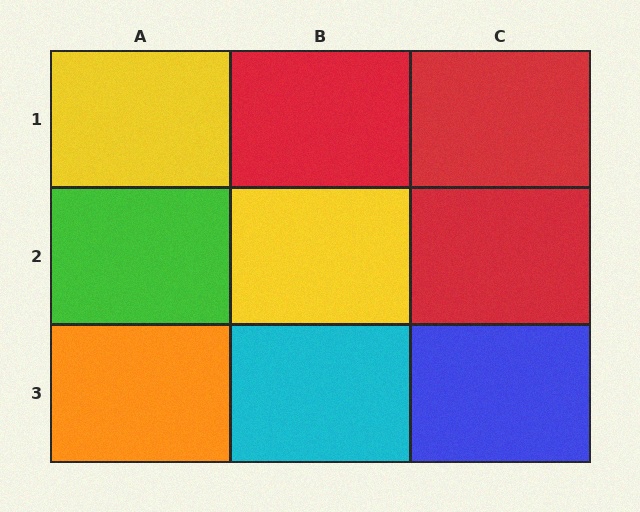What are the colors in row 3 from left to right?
Orange, cyan, blue.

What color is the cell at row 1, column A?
Yellow.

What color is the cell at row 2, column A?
Green.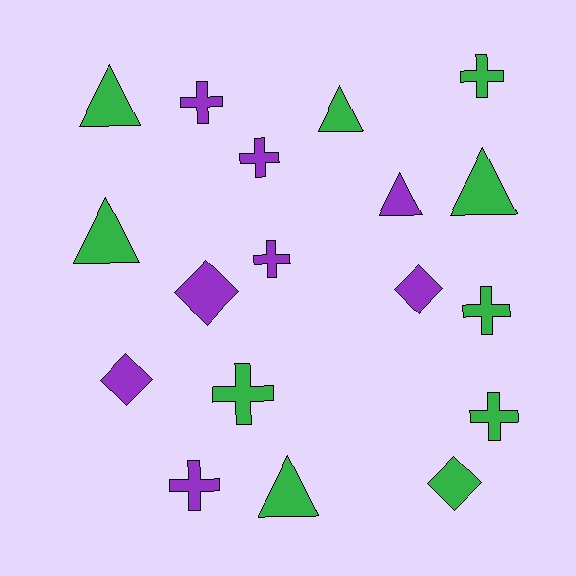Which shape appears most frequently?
Cross, with 8 objects.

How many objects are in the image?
There are 18 objects.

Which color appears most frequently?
Green, with 10 objects.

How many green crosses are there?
There are 4 green crosses.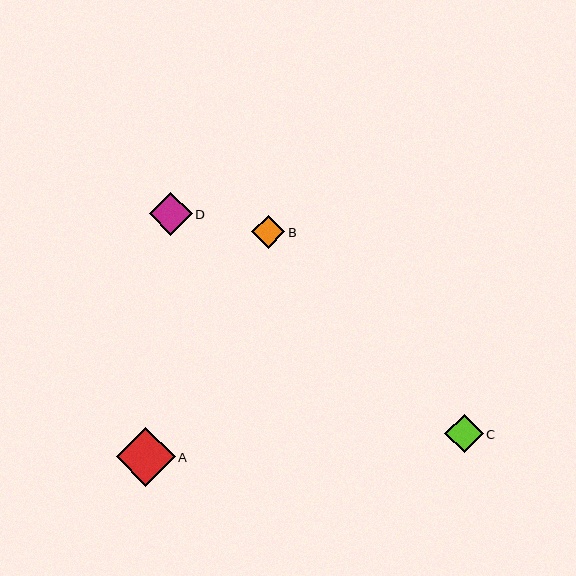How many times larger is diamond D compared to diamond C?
Diamond D is approximately 1.1 times the size of diamond C.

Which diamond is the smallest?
Diamond B is the smallest with a size of approximately 33 pixels.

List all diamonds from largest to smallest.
From largest to smallest: A, D, C, B.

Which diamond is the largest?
Diamond A is the largest with a size of approximately 58 pixels.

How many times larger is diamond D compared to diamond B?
Diamond D is approximately 1.3 times the size of diamond B.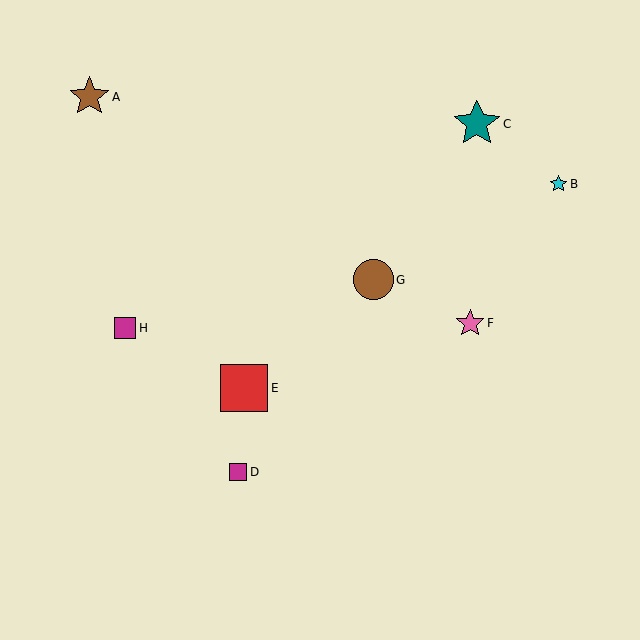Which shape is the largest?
The teal star (labeled C) is the largest.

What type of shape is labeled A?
Shape A is a brown star.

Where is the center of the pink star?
The center of the pink star is at (470, 323).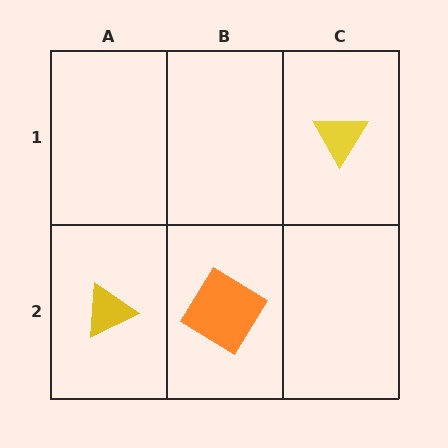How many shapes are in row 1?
1 shape.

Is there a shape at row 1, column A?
No, that cell is empty.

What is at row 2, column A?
A yellow triangle.